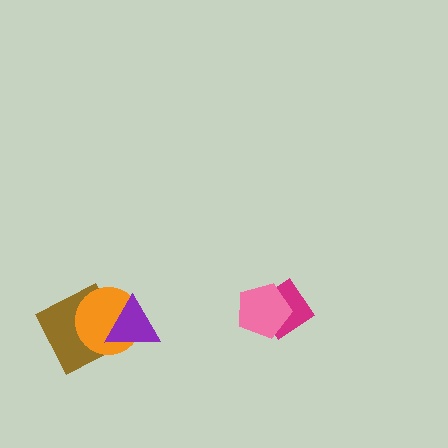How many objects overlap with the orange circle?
2 objects overlap with the orange circle.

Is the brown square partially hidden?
Yes, it is partially covered by another shape.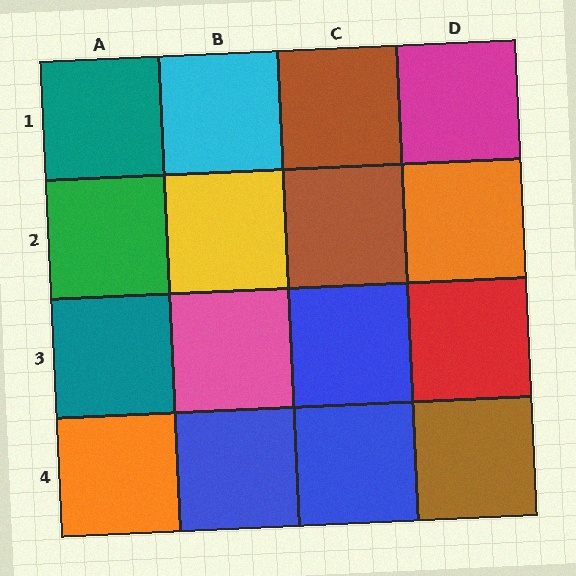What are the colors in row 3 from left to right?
Teal, pink, blue, red.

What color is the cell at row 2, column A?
Green.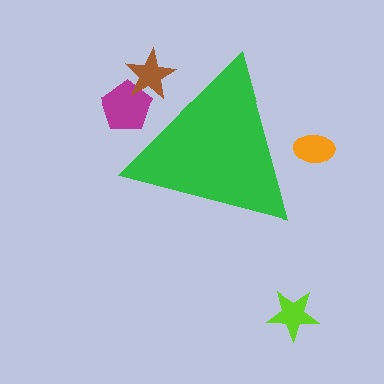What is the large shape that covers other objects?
A green triangle.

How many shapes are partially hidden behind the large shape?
3 shapes are partially hidden.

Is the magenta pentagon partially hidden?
Yes, the magenta pentagon is partially hidden behind the green triangle.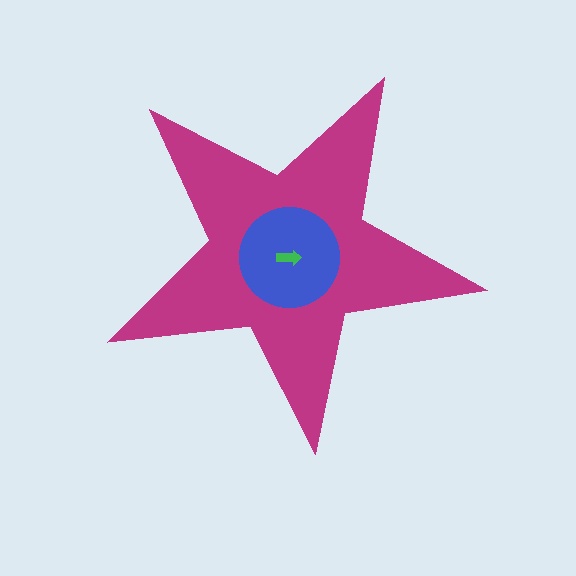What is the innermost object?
The green arrow.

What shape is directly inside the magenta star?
The blue circle.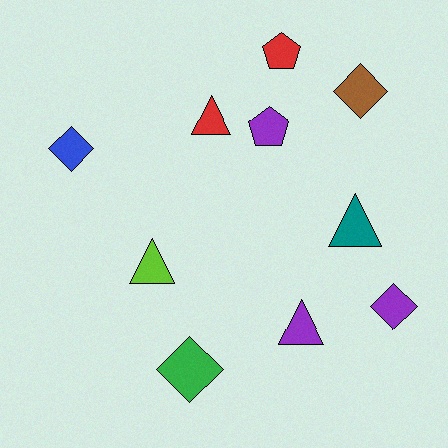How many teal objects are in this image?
There is 1 teal object.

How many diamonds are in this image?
There are 4 diamonds.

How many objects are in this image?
There are 10 objects.